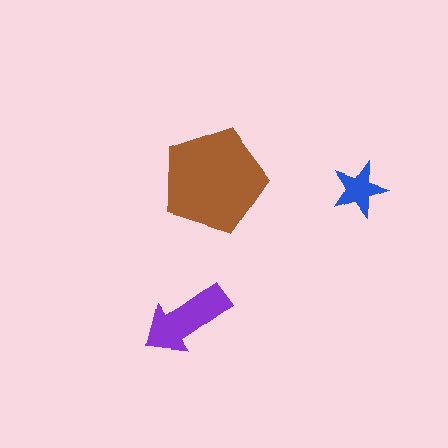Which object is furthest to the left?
The purple arrow is leftmost.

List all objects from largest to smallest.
The brown pentagon, the purple arrow, the blue star.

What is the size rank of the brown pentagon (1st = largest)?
1st.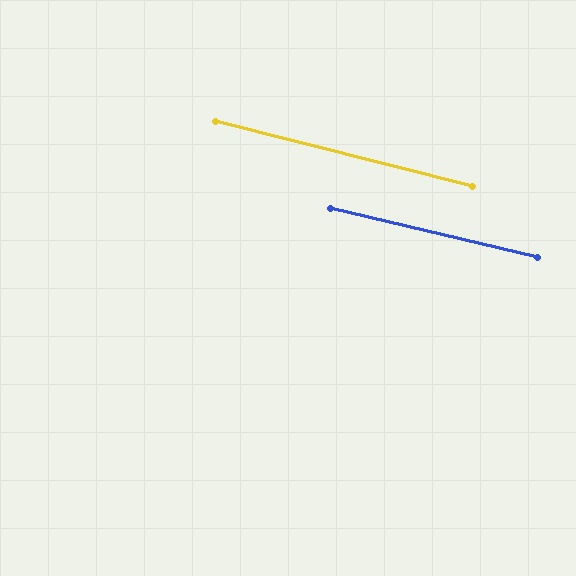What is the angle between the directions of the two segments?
Approximately 1 degree.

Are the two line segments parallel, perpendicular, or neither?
Parallel — their directions differ by only 0.9°.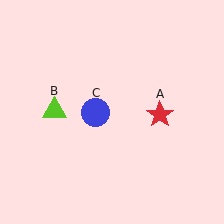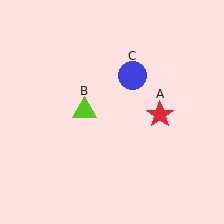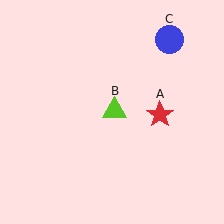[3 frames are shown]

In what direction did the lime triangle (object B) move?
The lime triangle (object B) moved right.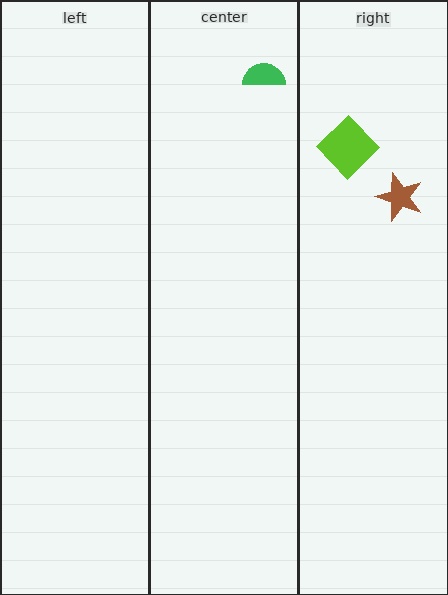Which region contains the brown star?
The right region.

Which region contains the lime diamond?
The right region.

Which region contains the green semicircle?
The center region.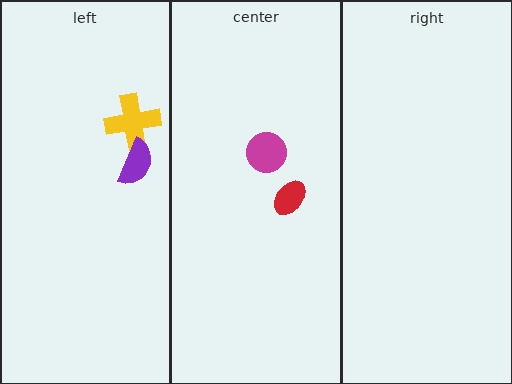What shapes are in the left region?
The yellow cross, the purple semicircle.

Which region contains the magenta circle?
The center region.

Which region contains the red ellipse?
The center region.